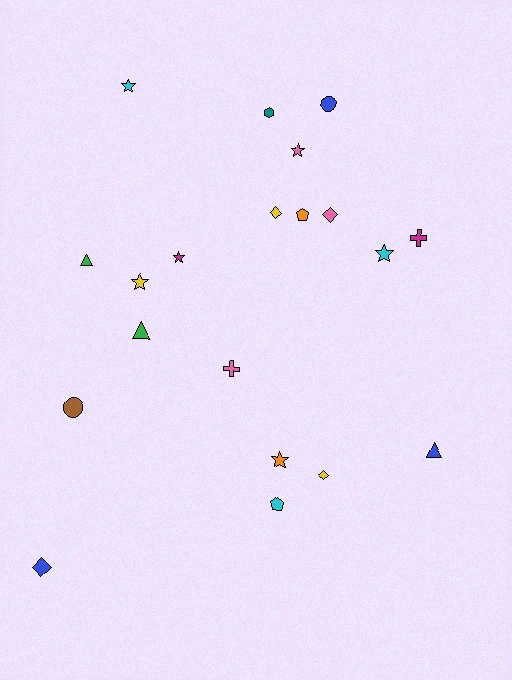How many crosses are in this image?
There are 2 crosses.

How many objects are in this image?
There are 20 objects.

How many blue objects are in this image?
There are 3 blue objects.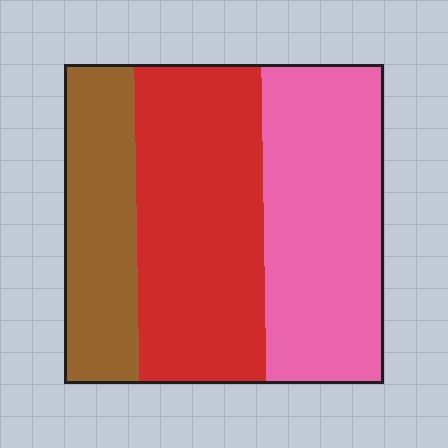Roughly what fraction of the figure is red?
Red covers 40% of the figure.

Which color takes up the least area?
Brown, at roughly 25%.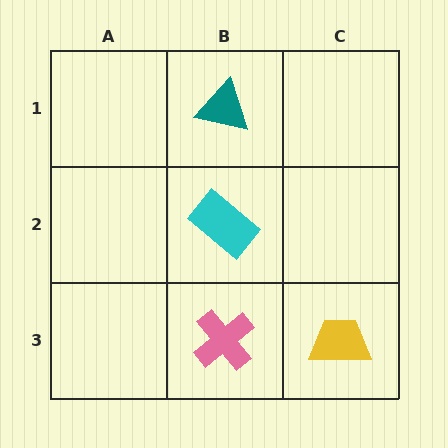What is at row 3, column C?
A yellow trapezoid.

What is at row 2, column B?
A cyan rectangle.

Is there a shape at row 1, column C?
No, that cell is empty.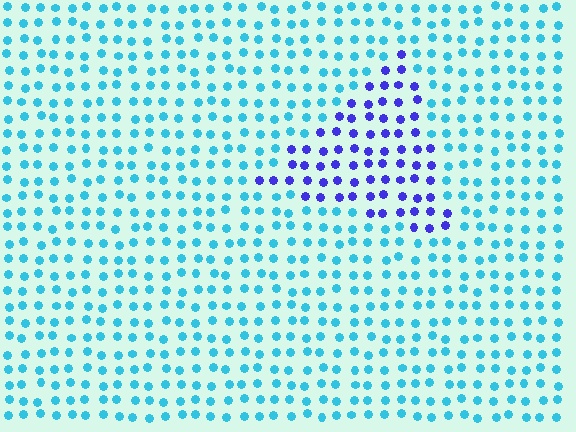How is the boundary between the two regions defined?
The boundary is defined purely by a slight shift in hue (about 55 degrees). Spacing, size, and orientation are identical on both sides.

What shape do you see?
I see a triangle.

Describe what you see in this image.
The image is filled with small cyan elements in a uniform arrangement. A triangle-shaped region is visible where the elements are tinted to a slightly different hue, forming a subtle color boundary.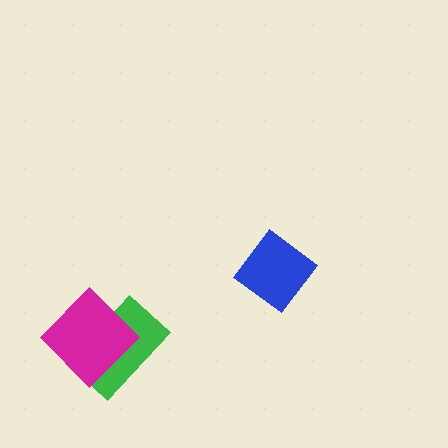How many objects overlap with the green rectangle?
1 object overlaps with the green rectangle.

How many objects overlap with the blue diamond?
0 objects overlap with the blue diamond.